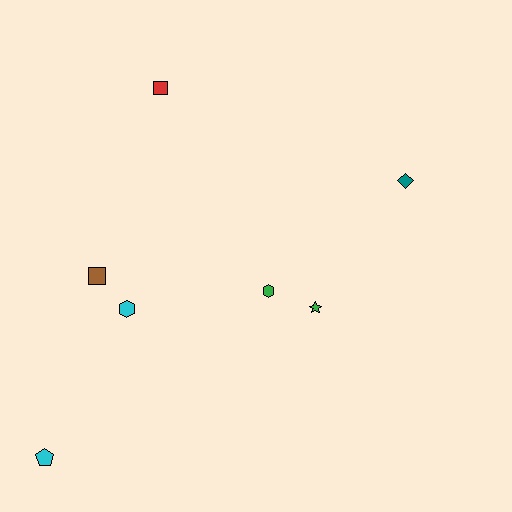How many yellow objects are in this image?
There are no yellow objects.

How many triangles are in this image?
There are no triangles.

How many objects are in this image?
There are 7 objects.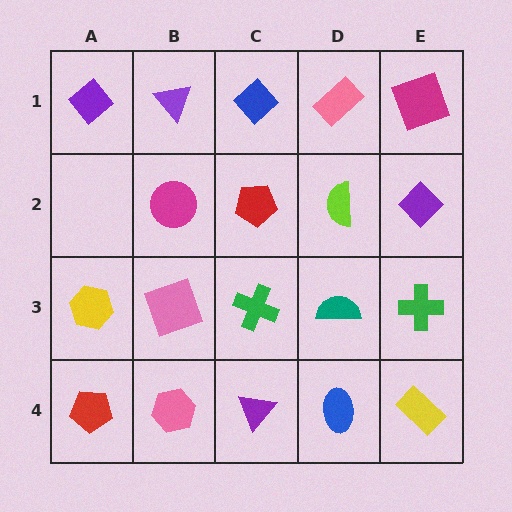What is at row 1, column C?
A blue diamond.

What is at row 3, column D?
A teal semicircle.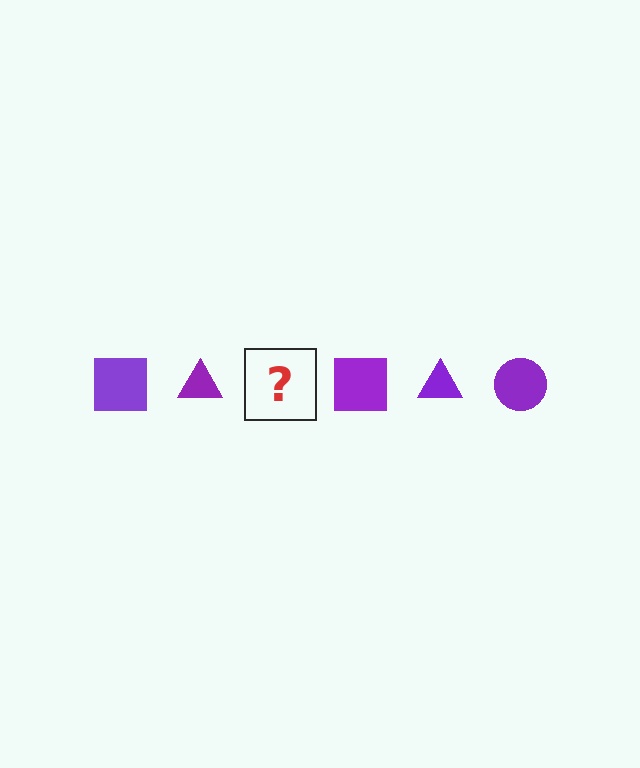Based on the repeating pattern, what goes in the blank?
The blank should be a purple circle.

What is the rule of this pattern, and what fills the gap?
The rule is that the pattern cycles through square, triangle, circle shapes in purple. The gap should be filled with a purple circle.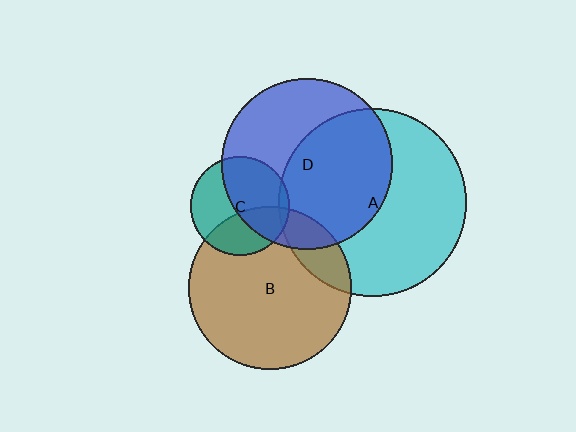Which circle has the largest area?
Circle A (cyan).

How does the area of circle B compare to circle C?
Approximately 2.7 times.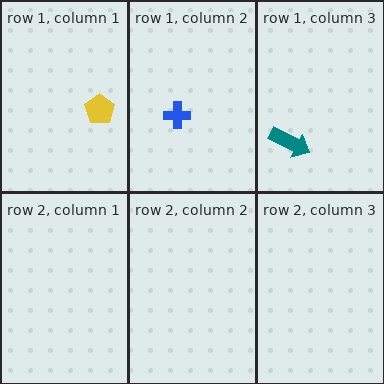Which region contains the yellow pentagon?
The row 1, column 1 region.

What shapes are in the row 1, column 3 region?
The teal arrow.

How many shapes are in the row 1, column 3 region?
1.